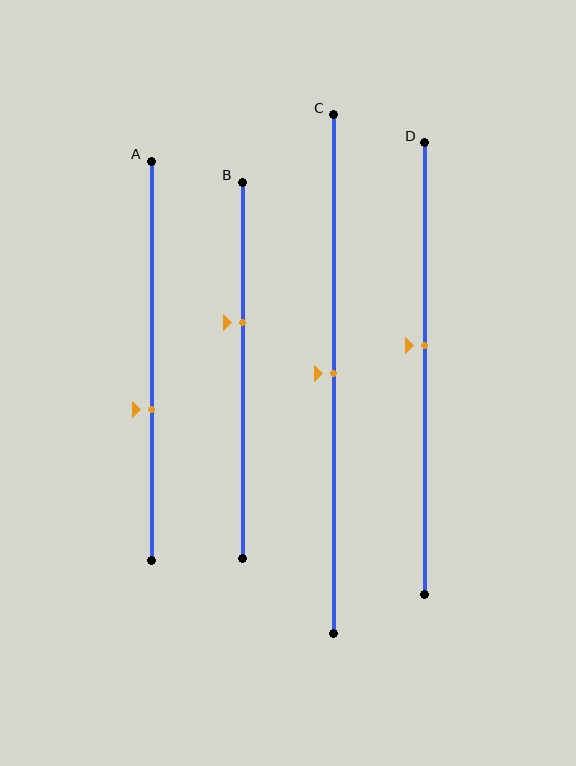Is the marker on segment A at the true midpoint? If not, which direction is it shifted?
No, the marker on segment A is shifted downward by about 12% of the segment length.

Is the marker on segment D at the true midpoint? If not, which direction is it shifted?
No, the marker on segment D is shifted upward by about 5% of the segment length.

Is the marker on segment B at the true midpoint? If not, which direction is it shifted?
No, the marker on segment B is shifted upward by about 13% of the segment length.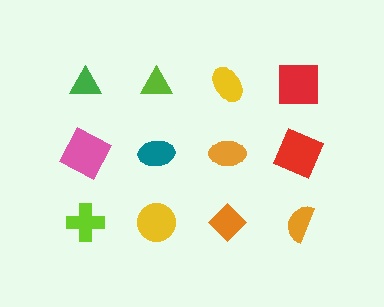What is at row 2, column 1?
A pink square.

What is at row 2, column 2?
A teal ellipse.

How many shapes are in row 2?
4 shapes.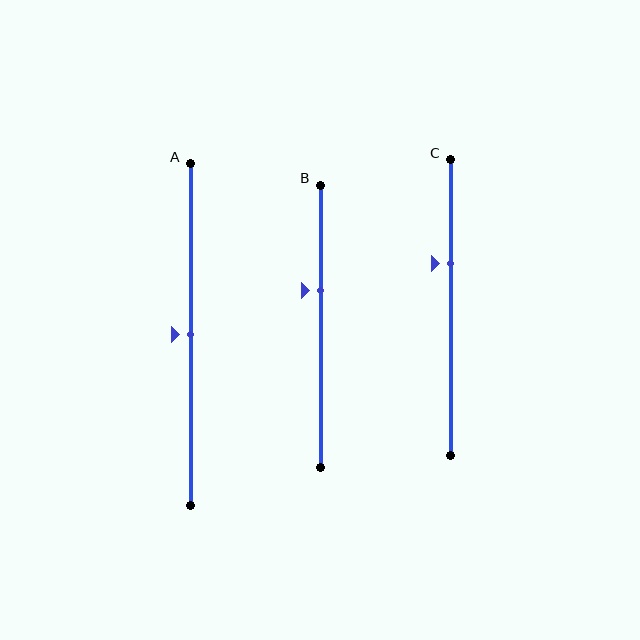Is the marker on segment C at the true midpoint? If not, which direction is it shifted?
No, the marker on segment C is shifted upward by about 15% of the segment length.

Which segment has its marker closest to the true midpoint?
Segment A has its marker closest to the true midpoint.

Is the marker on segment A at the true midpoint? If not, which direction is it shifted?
Yes, the marker on segment A is at the true midpoint.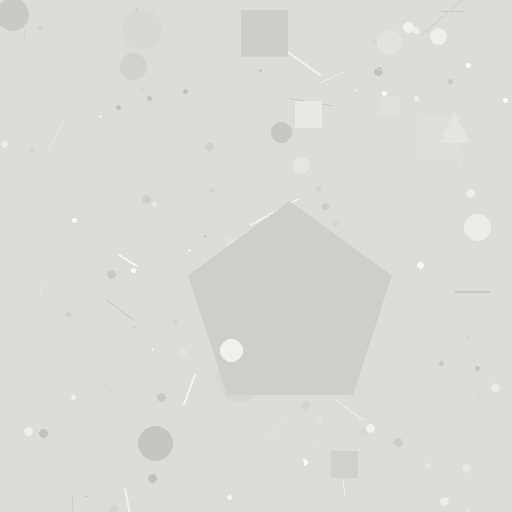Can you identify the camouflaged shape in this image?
The camouflaged shape is a pentagon.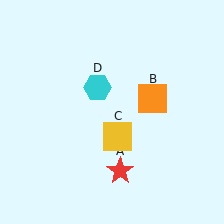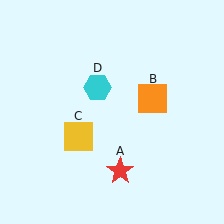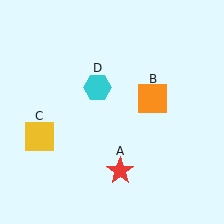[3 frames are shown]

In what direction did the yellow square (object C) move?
The yellow square (object C) moved left.